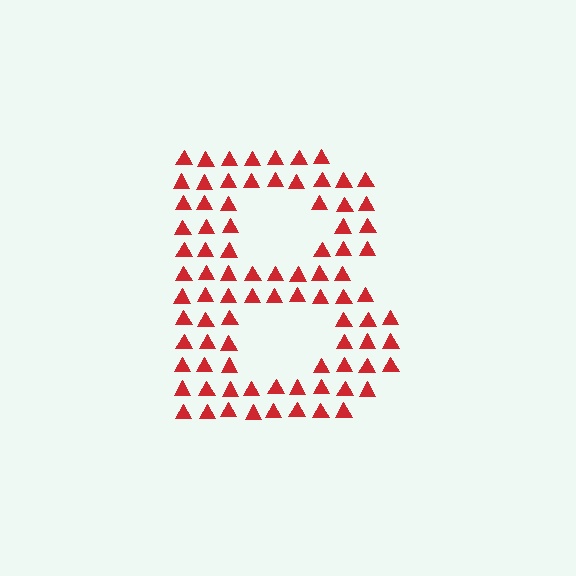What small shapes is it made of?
It is made of small triangles.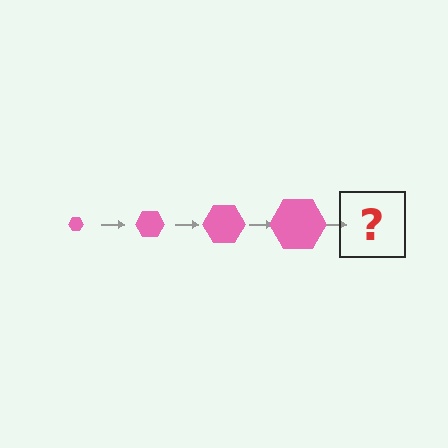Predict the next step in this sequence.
The next step is a pink hexagon, larger than the previous one.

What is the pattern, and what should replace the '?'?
The pattern is that the hexagon gets progressively larger each step. The '?' should be a pink hexagon, larger than the previous one.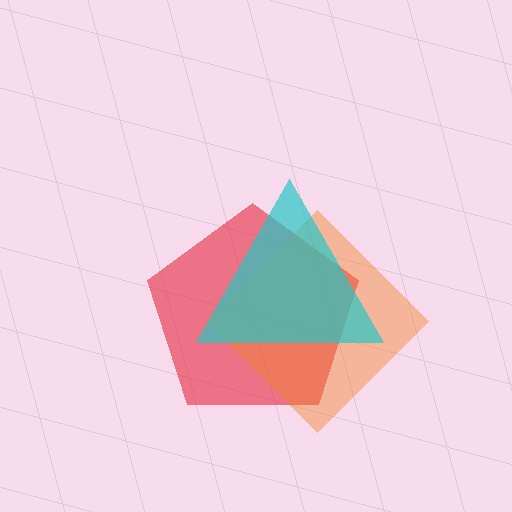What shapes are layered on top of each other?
The layered shapes are: a red pentagon, an orange diamond, a cyan triangle.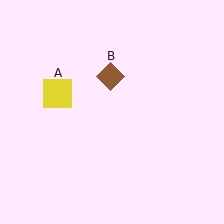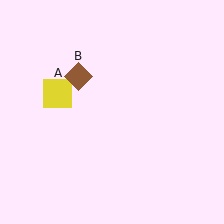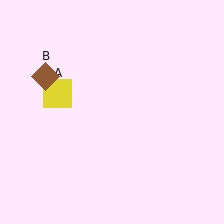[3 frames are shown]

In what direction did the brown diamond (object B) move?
The brown diamond (object B) moved left.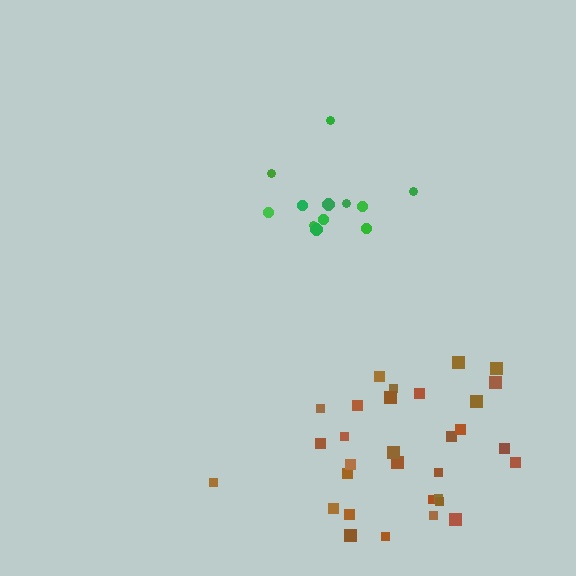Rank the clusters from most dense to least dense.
green, brown.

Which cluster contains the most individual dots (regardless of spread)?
Brown (31).